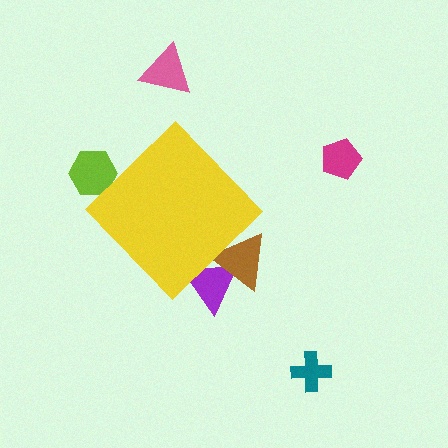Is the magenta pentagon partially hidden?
No, the magenta pentagon is fully visible.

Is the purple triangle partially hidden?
Yes, the purple triangle is partially hidden behind the yellow diamond.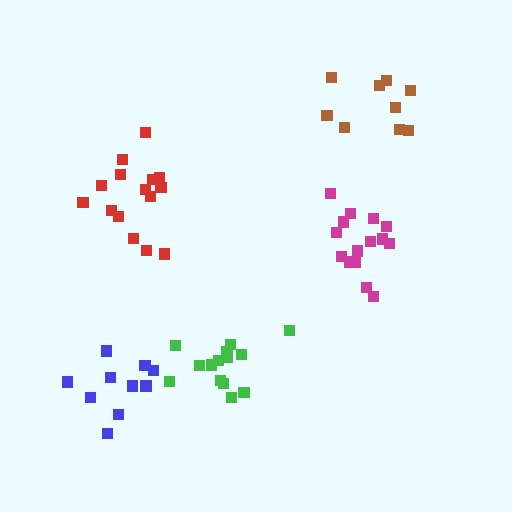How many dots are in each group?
Group 1: 10 dots, Group 2: 15 dots, Group 3: 9 dots, Group 4: 14 dots, Group 5: 15 dots (63 total).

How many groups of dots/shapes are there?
There are 5 groups.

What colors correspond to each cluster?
The clusters are colored: blue, magenta, brown, green, red.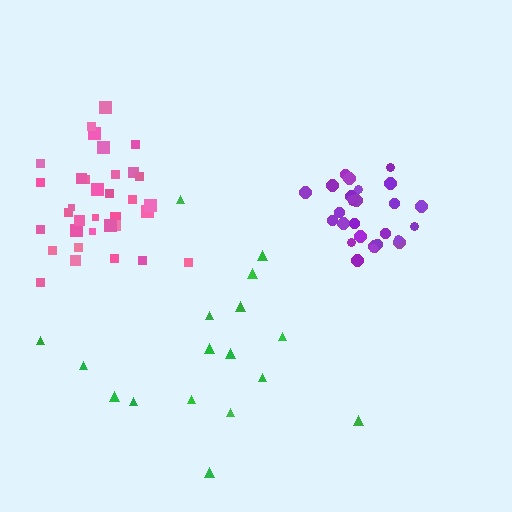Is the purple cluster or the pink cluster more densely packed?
Purple.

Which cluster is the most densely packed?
Purple.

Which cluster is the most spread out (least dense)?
Green.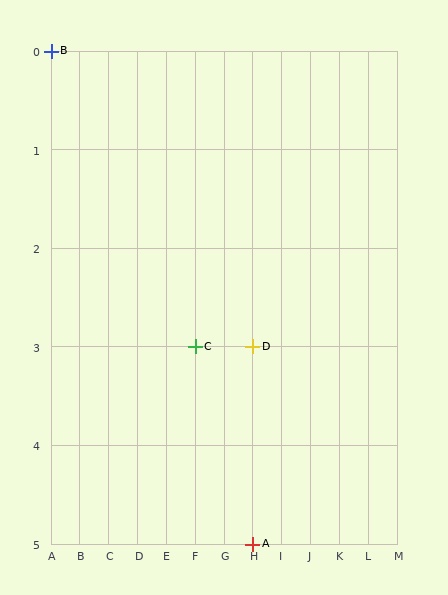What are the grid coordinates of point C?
Point C is at grid coordinates (F, 3).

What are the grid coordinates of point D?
Point D is at grid coordinates (H, 3).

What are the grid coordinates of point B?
Point B is at grid coordinates (A, 0).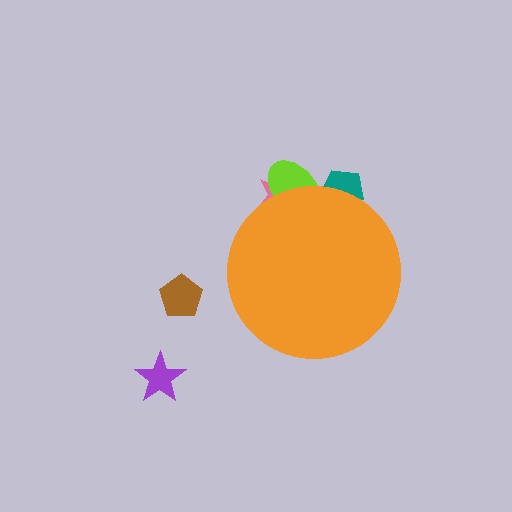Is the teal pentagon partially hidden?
Yes, the teal pentagon is partially hidden behind the orange circle.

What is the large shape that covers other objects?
An orange circle.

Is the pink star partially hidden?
Yes, the pink star is partially hidden behind the orange circle.